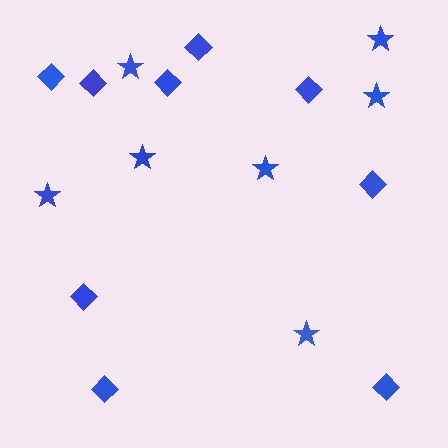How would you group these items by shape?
There are 2 groups: one group of stars (7) and one group of diamonds (9).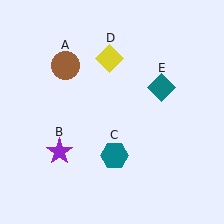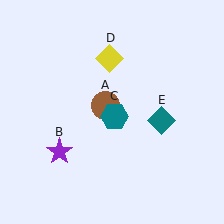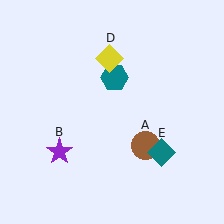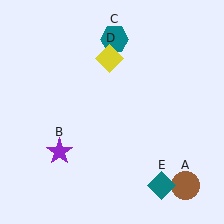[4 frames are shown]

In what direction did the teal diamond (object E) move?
The teal diamond (object E) moved down.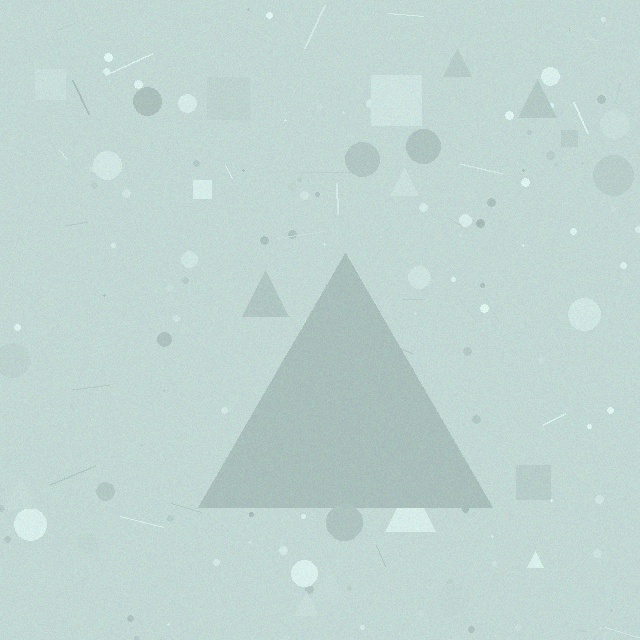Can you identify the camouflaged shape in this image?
The camouflaged shape is a triangle.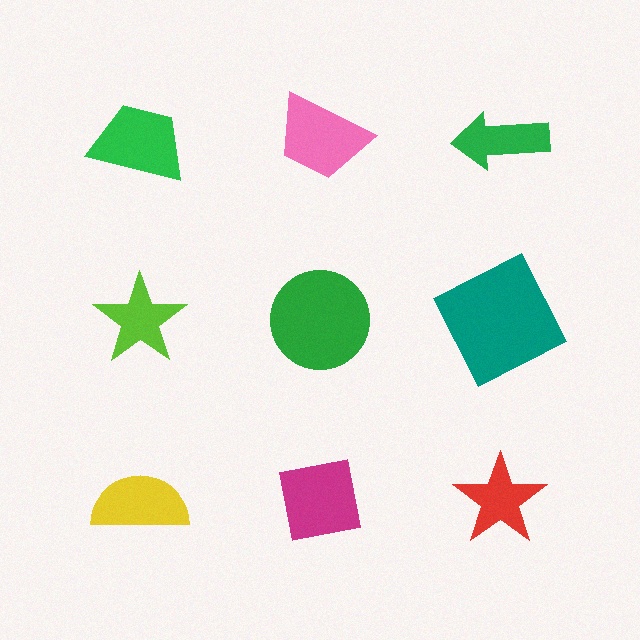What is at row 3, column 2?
A magenta square.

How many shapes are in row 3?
3 shapes.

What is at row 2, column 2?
A green circle.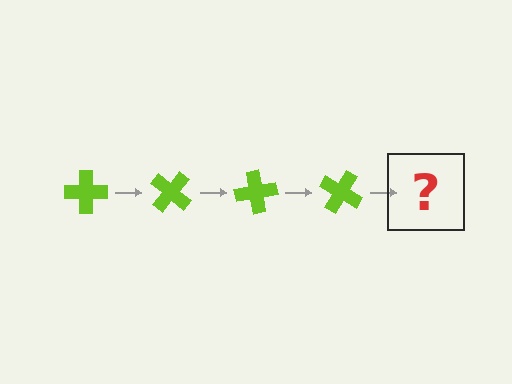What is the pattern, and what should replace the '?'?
The pattern is that the cross rotates 40 degrees each step. The '?' should be a lime cross rotated 160 degrees.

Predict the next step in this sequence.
The next step is a lime cross rotated 160 degrees.